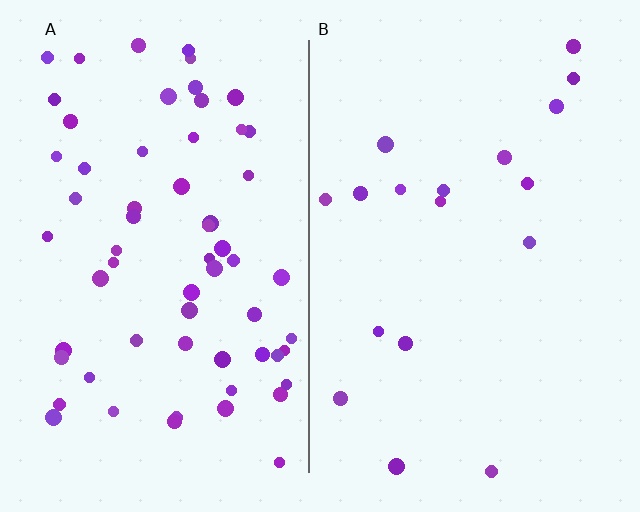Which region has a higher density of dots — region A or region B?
A (the left).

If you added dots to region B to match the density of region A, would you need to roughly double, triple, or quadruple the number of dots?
Approximately quadruple.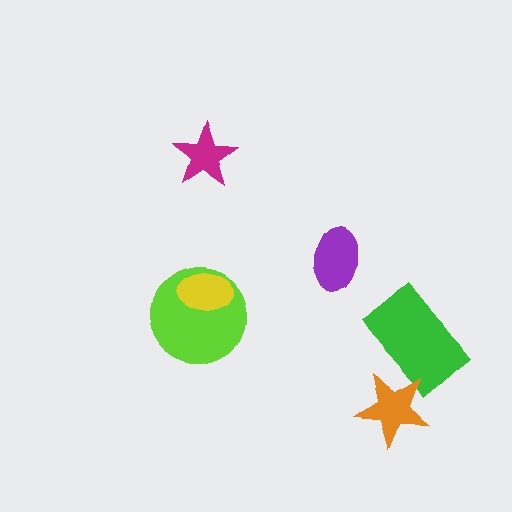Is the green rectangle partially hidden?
Yes, it is partially covered by another shape.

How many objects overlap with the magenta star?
0 objects overlap with the magenta star.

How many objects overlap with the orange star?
1 object overlaps with the orange star.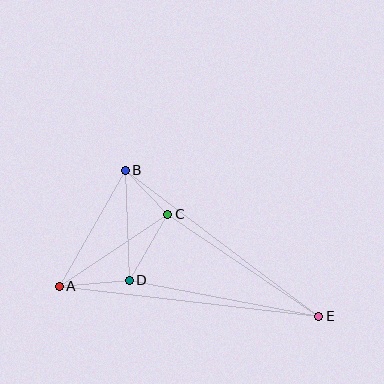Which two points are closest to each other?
Points B and C are closest to each other.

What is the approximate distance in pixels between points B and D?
The distance between B and D is approximately 110 pixels.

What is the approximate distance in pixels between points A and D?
The distance between A and D is approximately 70 pixels.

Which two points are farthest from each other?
Points A and E are farthest from each other.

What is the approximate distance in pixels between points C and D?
The distance between C and D is approximately 76 pixels.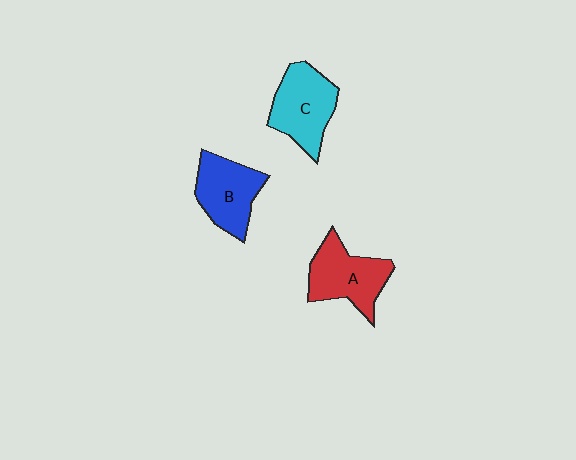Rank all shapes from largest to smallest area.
From largest to smallest: C (cyan), A (red), B (blue).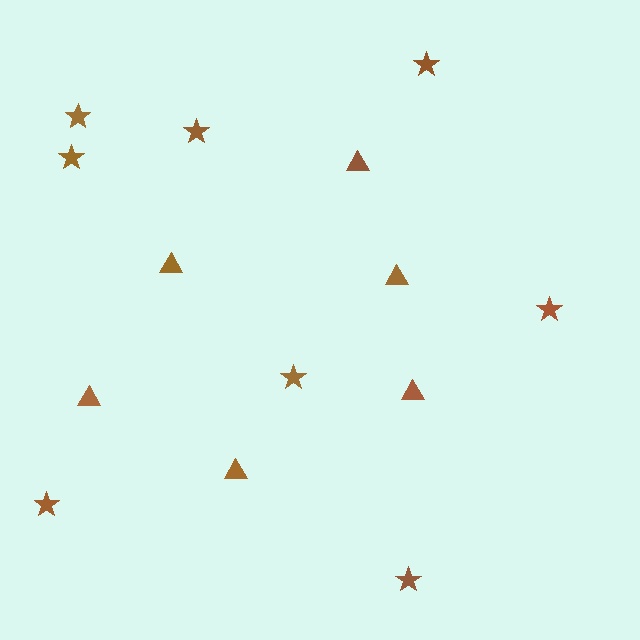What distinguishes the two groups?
There are 2 groups: one group of stars (8) and one group of triangles (6).